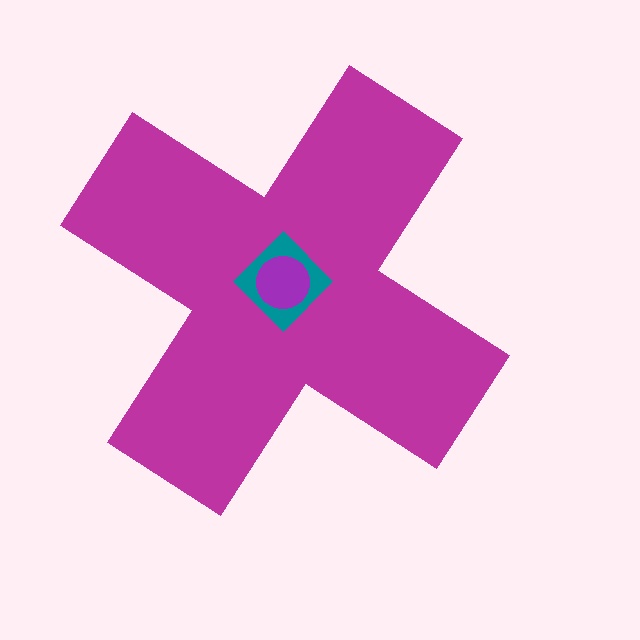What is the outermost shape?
The magenta cross.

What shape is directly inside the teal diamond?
The purple circle.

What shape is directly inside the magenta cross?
The teal diamond.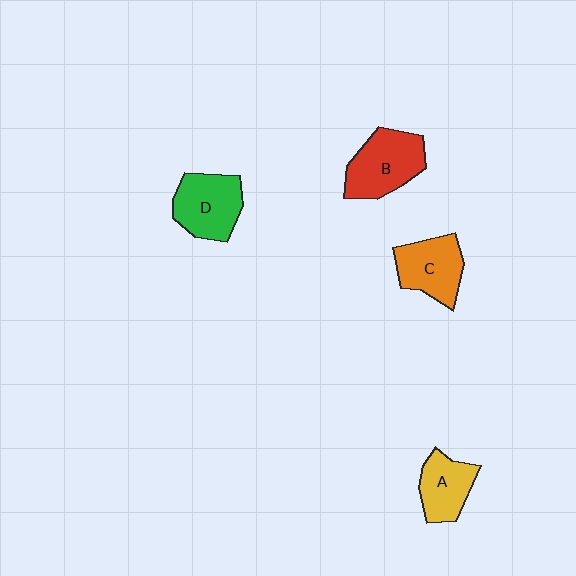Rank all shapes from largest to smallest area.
From largest to smallest: B (red), D (green), C (orange), A (yellow).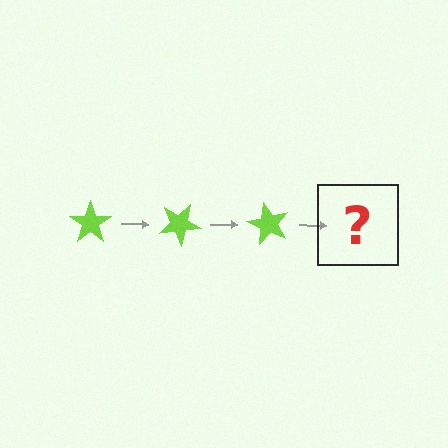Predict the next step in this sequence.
The next step is a lime star rotated 90 degrees.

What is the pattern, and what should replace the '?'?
The pattern is that the star rotates 30 degrees each step. The '?' should be a lime star rotated 90 degrees.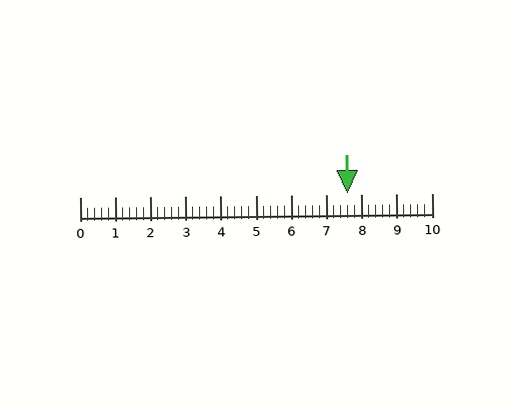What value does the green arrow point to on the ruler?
The green arrow points to approximately 7.6.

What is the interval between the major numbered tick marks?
The major tick marks are spaced 1 units apart.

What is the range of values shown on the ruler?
The ruler shows values from 0 to 10.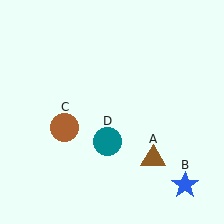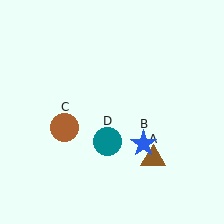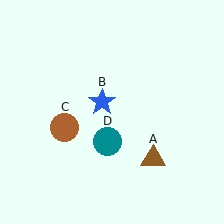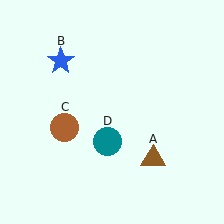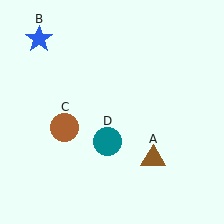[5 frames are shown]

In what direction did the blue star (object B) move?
The blue star (object B) moved up and to the left.